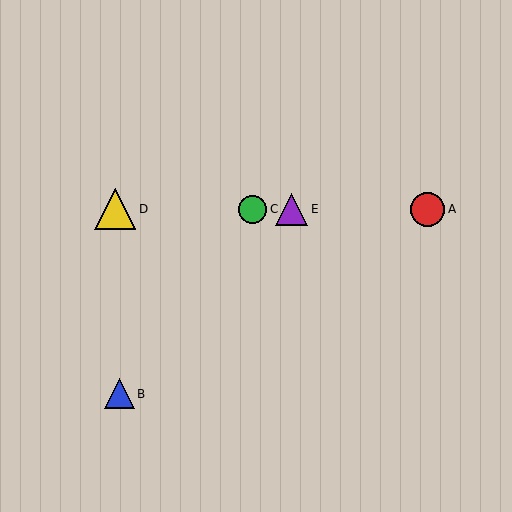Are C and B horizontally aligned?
No, C is at y≈209 and B is at y≈394.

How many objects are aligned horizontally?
4 objects (A, C, D, E) are aligned horizontally.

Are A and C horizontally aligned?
Yes, both are at y≈209.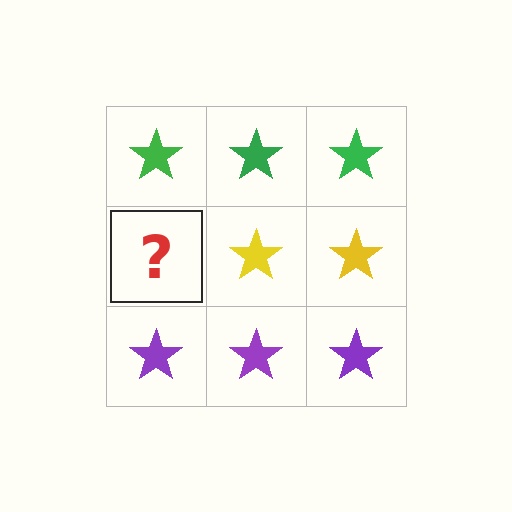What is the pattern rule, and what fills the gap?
The rule is that each row has a consistent color. The gap should be filled with a yellow star.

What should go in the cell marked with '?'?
The missing cell should contain a yellow star.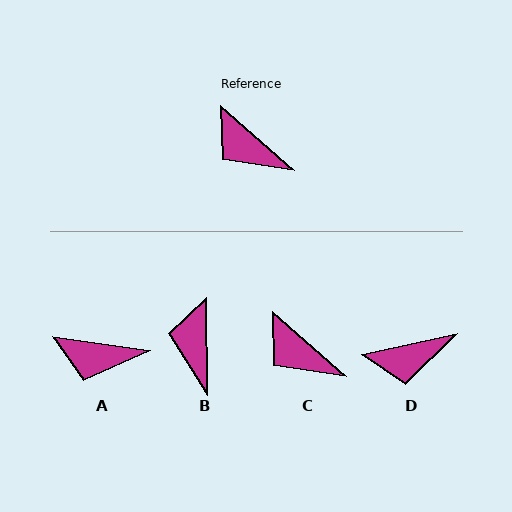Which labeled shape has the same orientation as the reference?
C.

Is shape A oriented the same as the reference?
No, it is off by about 33 degrees.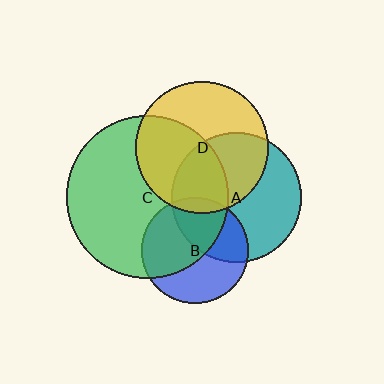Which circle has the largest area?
Circle C (green).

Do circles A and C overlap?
Yes.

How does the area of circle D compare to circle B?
Approximately 1.5 times.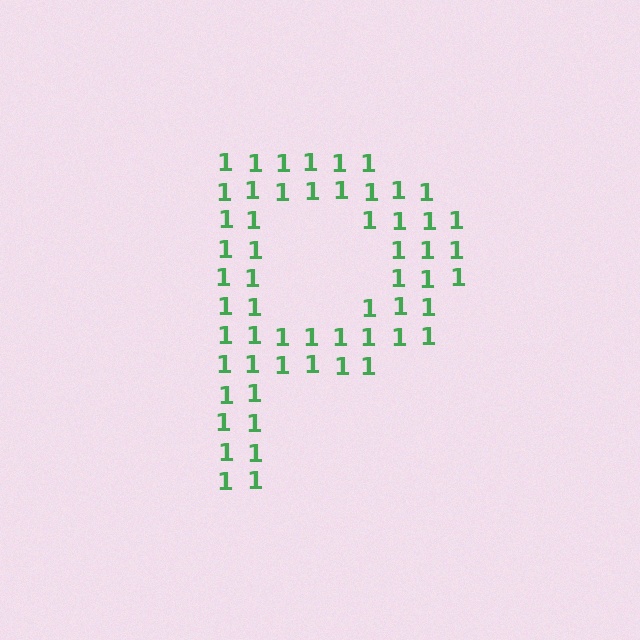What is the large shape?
The large shape is the letter P.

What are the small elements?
The small elements are digit 1's.